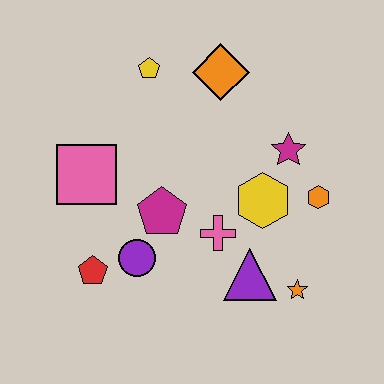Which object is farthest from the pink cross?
The yellow pentagon is farthest from the pink cross.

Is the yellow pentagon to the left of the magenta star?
Yes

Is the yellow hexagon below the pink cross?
No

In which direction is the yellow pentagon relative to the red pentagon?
The yellow pentagon is above the red pentagon.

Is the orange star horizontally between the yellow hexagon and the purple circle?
No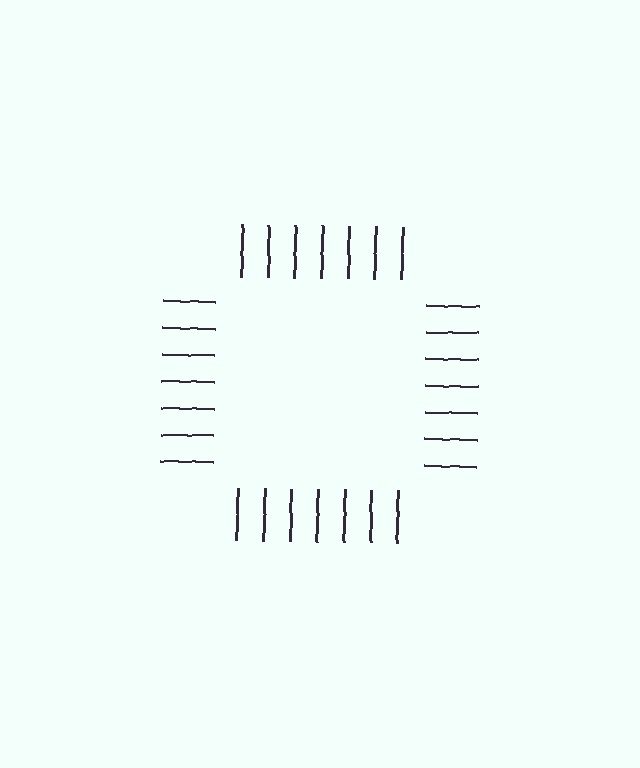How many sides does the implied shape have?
4 sides — the line-ends trace a square.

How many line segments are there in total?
28 — 7 along each of the 4 edges.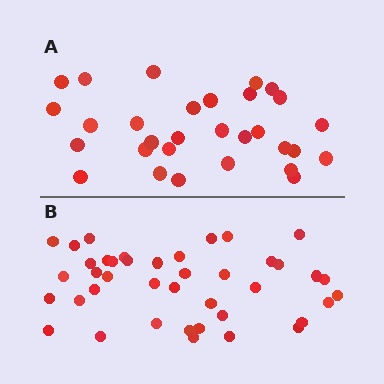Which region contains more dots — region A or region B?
Region B (the bottom region) has more dots.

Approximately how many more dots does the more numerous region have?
Region B has roughly 12 or so more dots than region A.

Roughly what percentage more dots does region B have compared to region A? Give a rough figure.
About 35% more.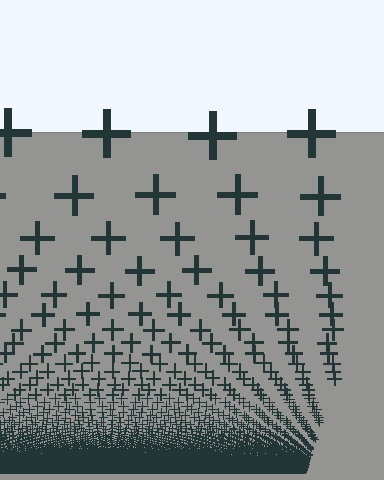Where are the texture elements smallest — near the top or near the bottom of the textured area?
Near the bottom.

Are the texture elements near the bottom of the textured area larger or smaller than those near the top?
Smaller. The gradient is inverted — elements near the bottom are smaller and denser.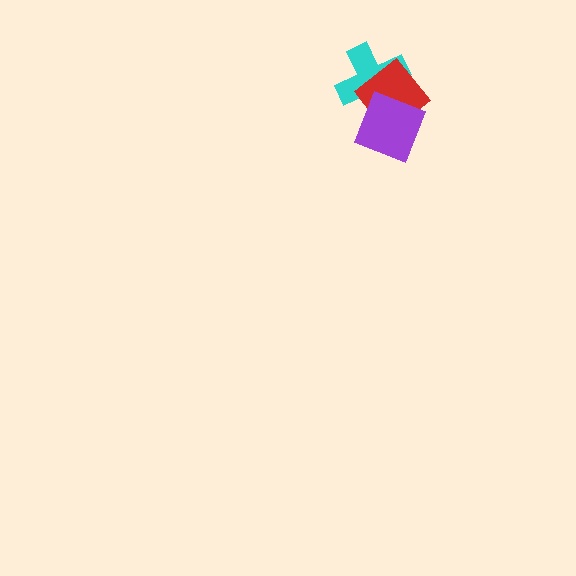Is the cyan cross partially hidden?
Yes, it is partially covered by another shape.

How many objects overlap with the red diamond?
2 objects overlap with the red diamond.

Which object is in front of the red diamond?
The purple diamond is in front of the red diamond.